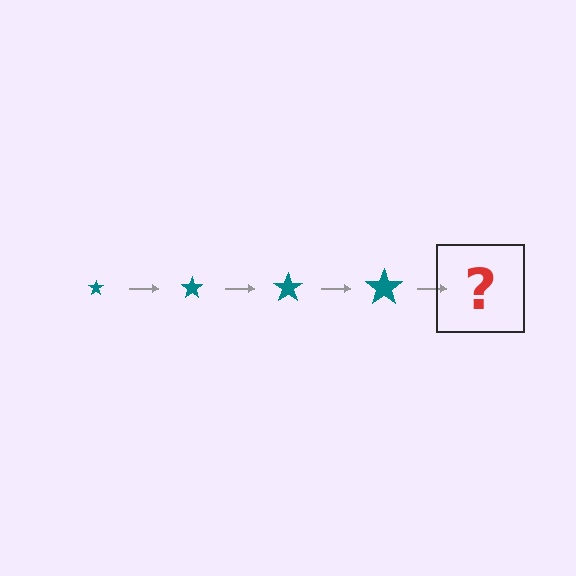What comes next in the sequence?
The next element should be a teal star, larger than the previous one.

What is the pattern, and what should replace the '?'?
The pattern is that the star gets progressively larger each step. The '?' should be a teal star, larger than the previous one.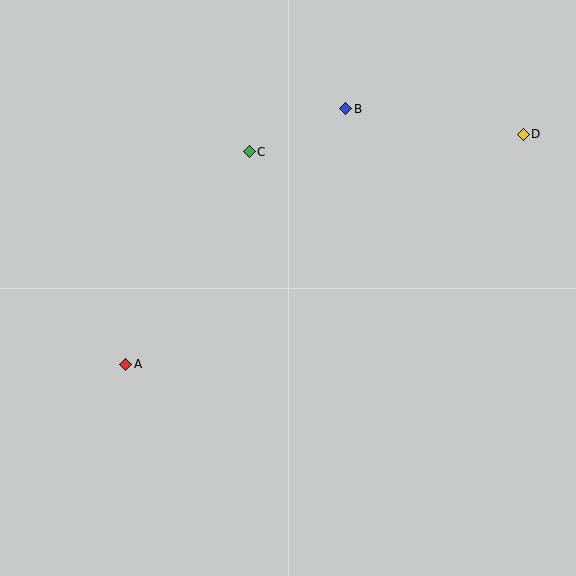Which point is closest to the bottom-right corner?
Point D is closest to the bottom-right corner.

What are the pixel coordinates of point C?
Point C is at (249, 152).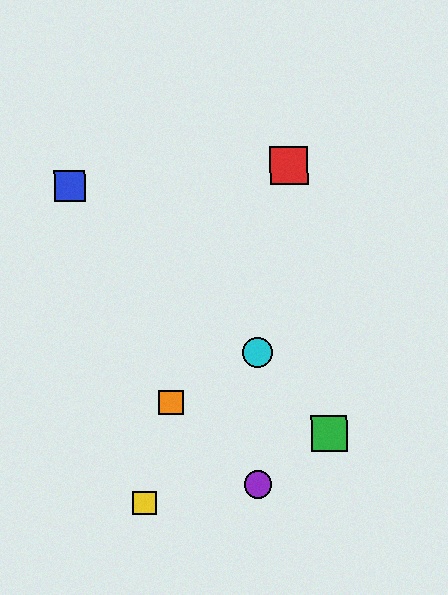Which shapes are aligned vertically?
The purple circle, the cyan circle are aligned vertically.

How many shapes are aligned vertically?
2 shapes (the purple circle, the cyan circle) are aligned vertically.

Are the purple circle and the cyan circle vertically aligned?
Yes, both are at x≈258.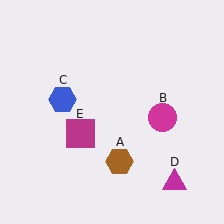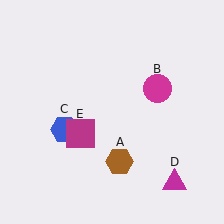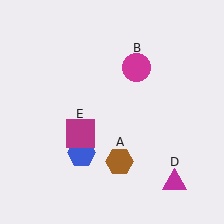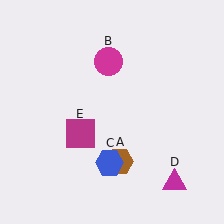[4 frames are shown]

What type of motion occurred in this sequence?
The magenta circle (object B), blue hexagon (object C) rotated counterclockwise around the center of the scene.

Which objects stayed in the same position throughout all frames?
Brown hexagon (object A) and magenta triangle (object D) and magenta square (object E) remained stationary.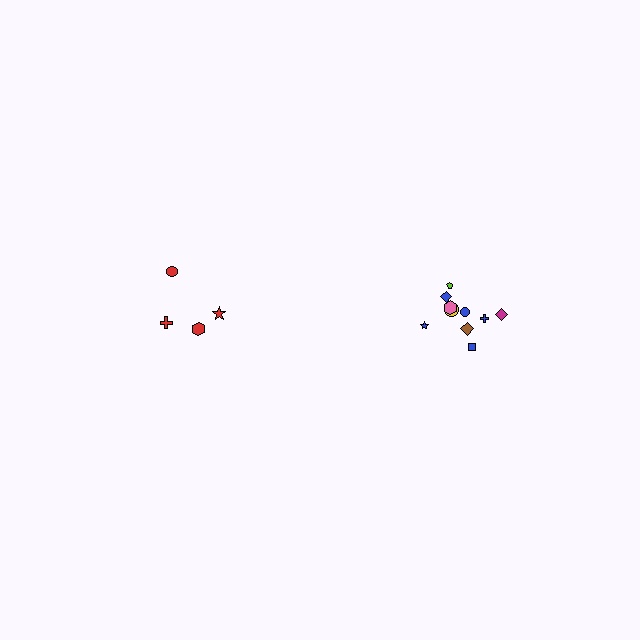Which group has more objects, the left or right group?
The right group.